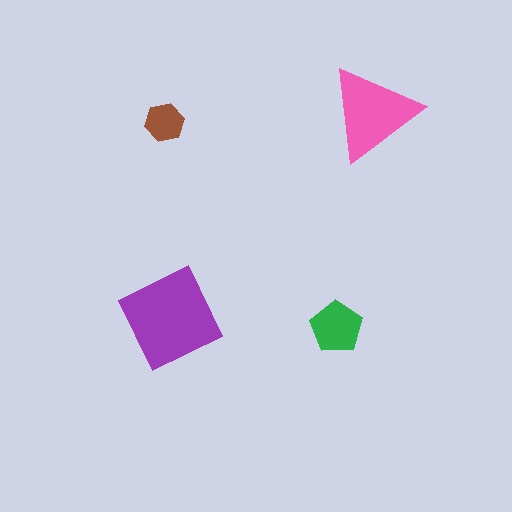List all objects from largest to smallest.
The purple diamond, the pink triangle, the green pentagon, the brown hexagon.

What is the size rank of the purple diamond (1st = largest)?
1st.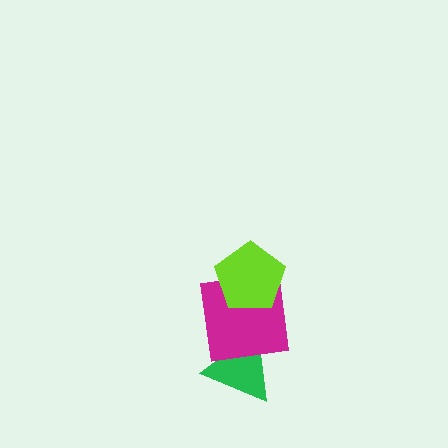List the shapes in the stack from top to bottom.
From top to bottom: the lime pentagon, the magenta square, the green triangle.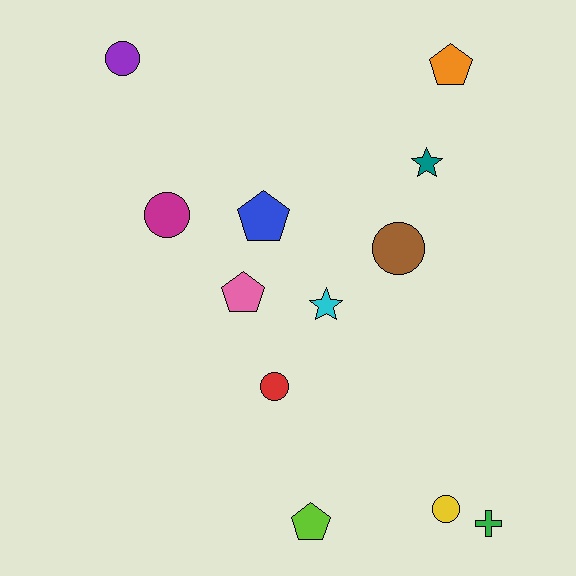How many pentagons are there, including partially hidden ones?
There are 4 pentagons.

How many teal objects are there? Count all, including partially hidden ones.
There is 1 teal object.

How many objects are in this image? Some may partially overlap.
There are 12 objects.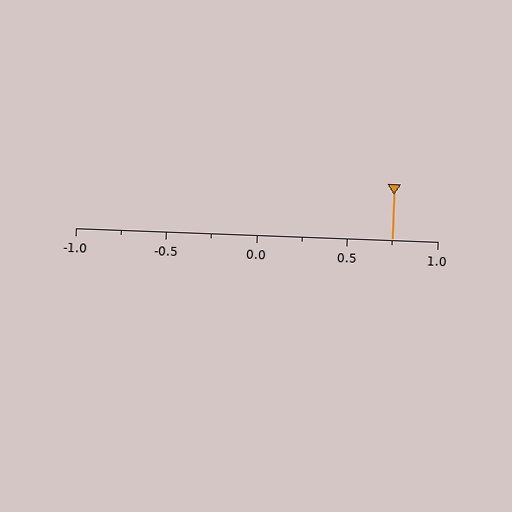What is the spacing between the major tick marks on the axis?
The major ticks are spaced 0.5 apart.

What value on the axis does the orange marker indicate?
The marker indicates approximately 0.75.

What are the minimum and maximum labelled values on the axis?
The axis runs from -1.0 to 1.0.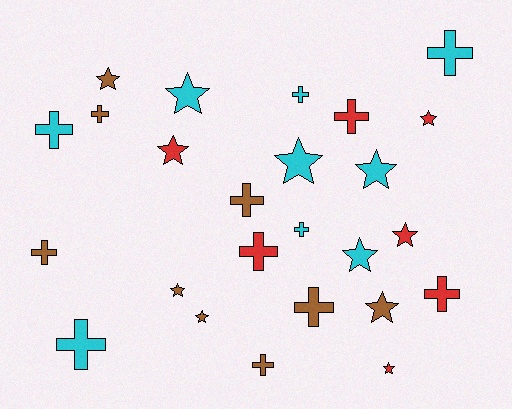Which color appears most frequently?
Cyan, with 9 objects.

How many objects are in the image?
There are 25 objects.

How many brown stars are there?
There are 4 brown stars.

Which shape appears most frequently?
Cross, with 13 objects.